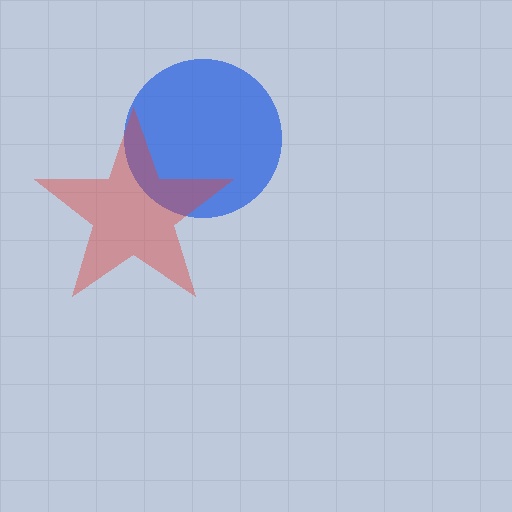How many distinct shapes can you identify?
There are 2 distinct shapes: a blue circle, a red star.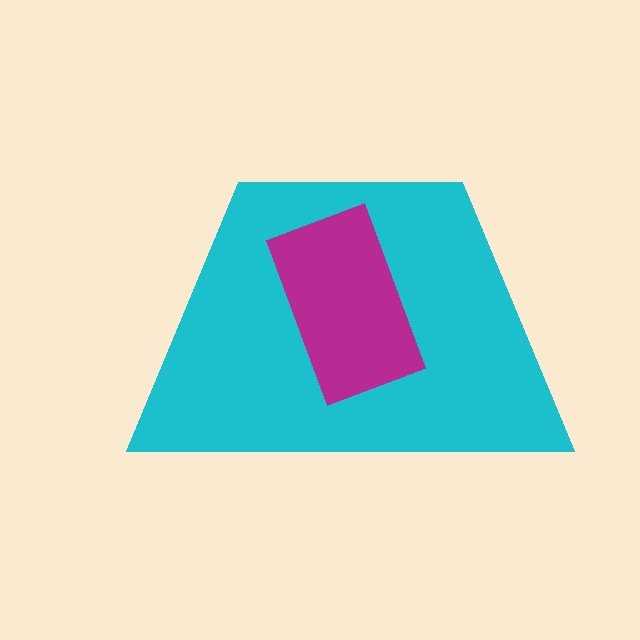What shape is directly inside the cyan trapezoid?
The magenta rectangle.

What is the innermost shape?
The magenta rectangle.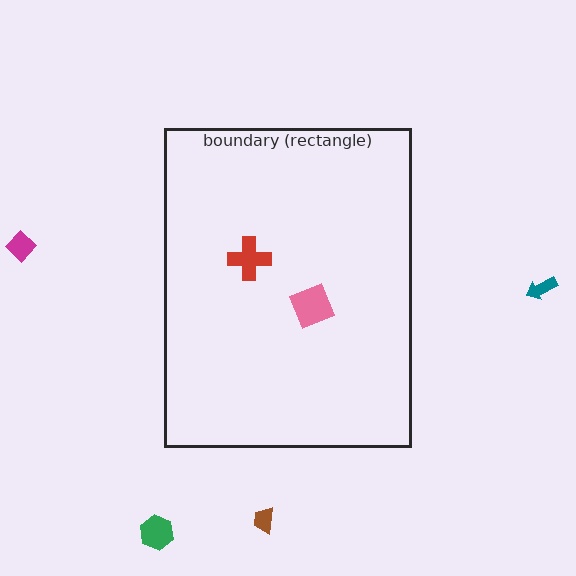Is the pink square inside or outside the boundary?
Inside.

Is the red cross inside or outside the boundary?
Inside.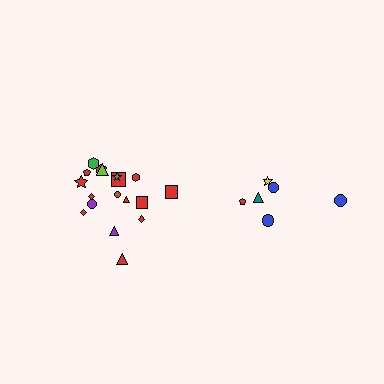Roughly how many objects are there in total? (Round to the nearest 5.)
Roughly 25 objects in total.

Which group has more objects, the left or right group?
The left group.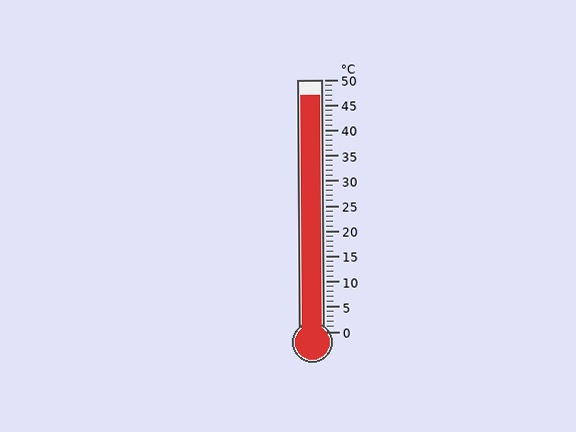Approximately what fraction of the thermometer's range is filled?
The thermometer is filled to approximately 95% of its range.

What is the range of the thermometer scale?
The thermometer scale ranges from 0°C to 50°C.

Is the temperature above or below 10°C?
The temperature is above 10°C.